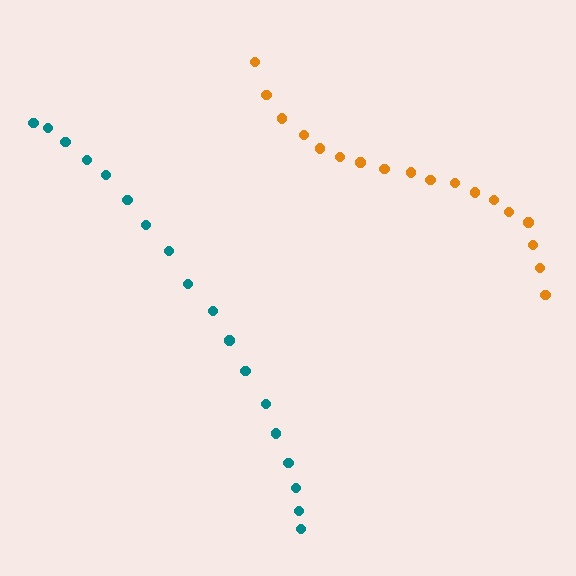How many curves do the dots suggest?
There are 2 distinct paths.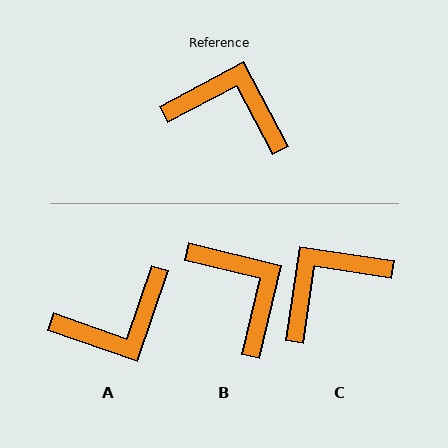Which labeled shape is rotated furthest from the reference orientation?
A, about 137 degrees away.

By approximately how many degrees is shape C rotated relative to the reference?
Approximately 54 degrees counter-clockwise.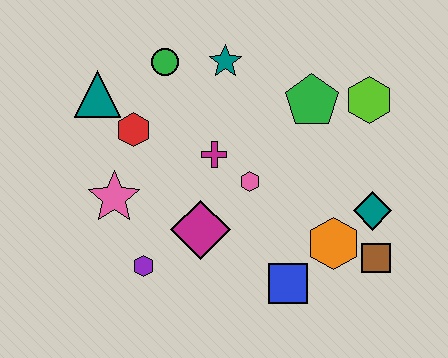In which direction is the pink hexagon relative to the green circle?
The pink hexagon is below the green circle.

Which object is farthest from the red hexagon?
The brown square is farthest from the red hexagon.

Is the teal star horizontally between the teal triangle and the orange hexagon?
Yes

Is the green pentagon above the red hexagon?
Yes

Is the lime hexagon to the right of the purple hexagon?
Yes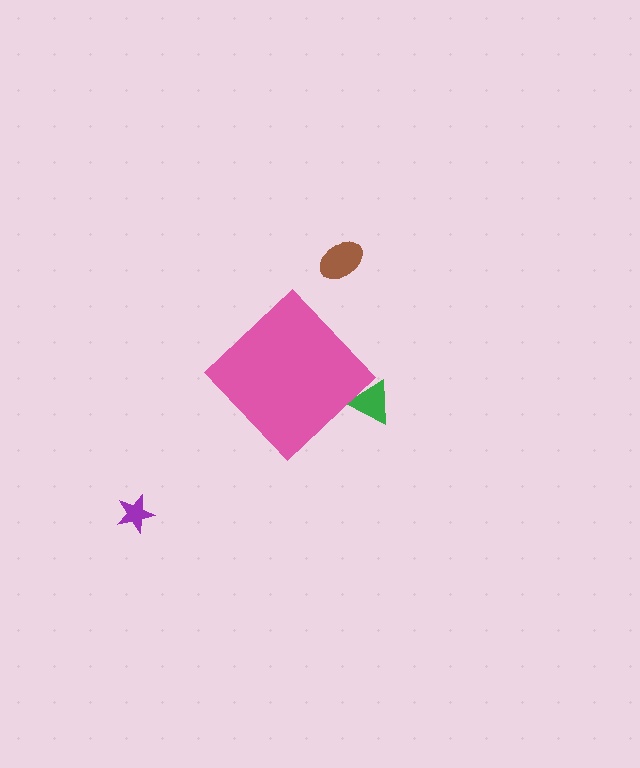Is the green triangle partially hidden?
Yes, the green triangle is partially hidden behind the pink diamond.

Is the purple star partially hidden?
No, the purple star is fully visible.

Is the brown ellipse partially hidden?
No, the brown ellipse is fully visible.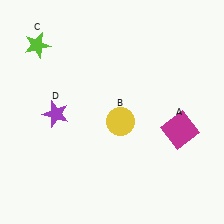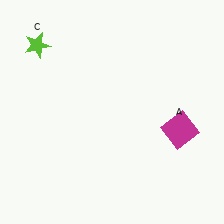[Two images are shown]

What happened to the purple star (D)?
The purple star (D) was removed in Image 2. It was in the bottom-left area of Image 1.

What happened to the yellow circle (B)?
The yellow circle (B) was removed in Image 2. It was in the bottom-right area of Image 1.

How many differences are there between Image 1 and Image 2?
There are 2 differences between the two images.